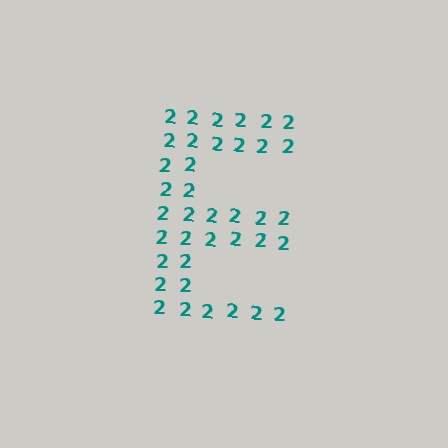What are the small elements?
The small elements are digit 2's.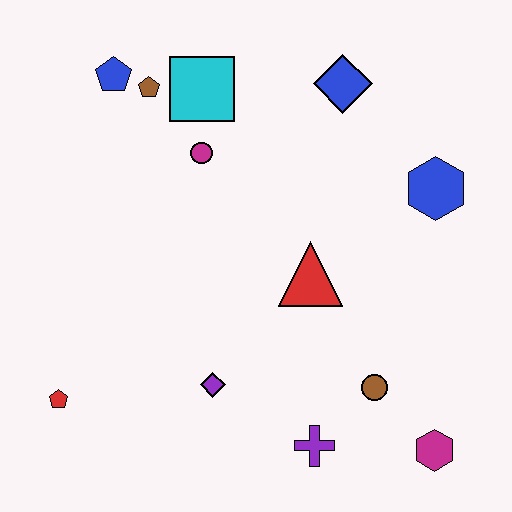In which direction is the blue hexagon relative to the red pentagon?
The blue hexagon is to the right of the red pentagon.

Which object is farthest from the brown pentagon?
The magenta hexagon is farthest from the brown pentagon.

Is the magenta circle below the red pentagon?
No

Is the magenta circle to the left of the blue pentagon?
No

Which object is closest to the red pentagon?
The purple diamond is closest to the red pentagon.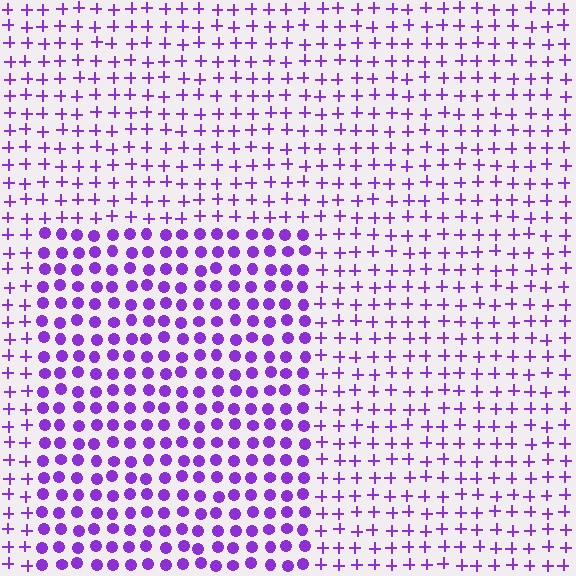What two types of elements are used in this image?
The image uses circles inside the rectangle region and plus signs outside it.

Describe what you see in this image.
The image is filled with small purple elements arranged in a uniform grid. A rectangle-shaped region contains circles, while the surrounding area contains plus signs. The boundary is defined purely by the change in element shape.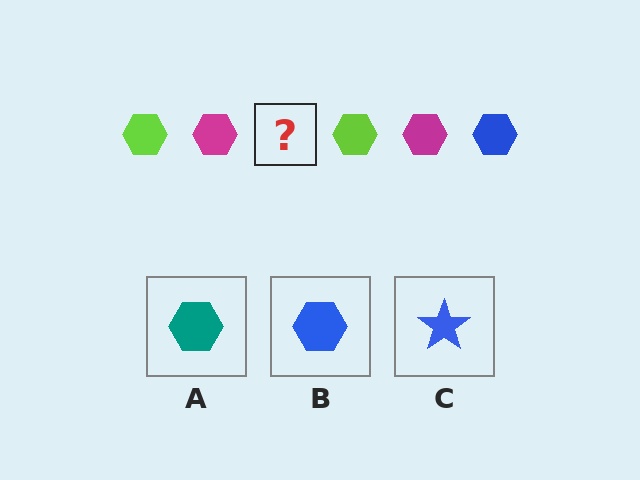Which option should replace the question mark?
Option B.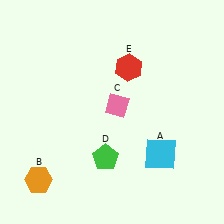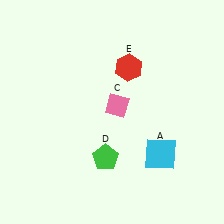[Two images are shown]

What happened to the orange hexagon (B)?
The orange hexagon (B) was removed in Image 2. It was in the bottom-left area of Image 1.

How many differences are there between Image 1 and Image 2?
There is 1 difference between the two images.